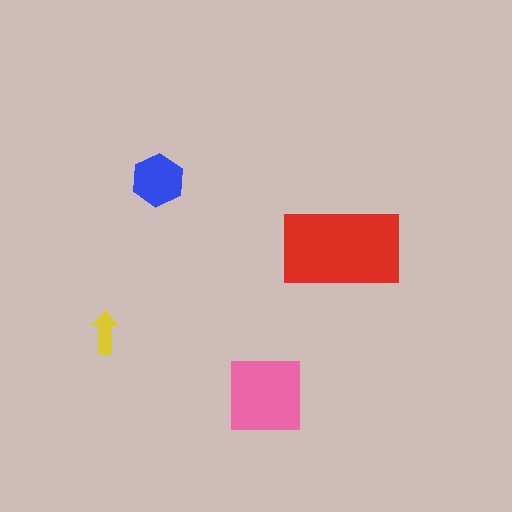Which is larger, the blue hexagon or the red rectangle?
The red rectangle.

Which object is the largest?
The red rectangle.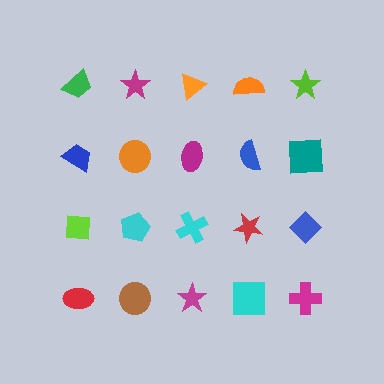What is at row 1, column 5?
A lime star.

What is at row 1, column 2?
A magenta star.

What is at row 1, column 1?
A green trapezoid.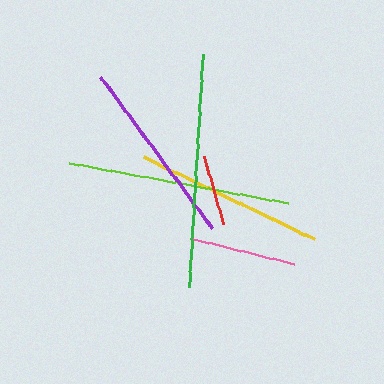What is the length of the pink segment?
The pink segment is approximately 103 pixels long.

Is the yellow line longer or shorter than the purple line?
The yellow line is longer than the purple line.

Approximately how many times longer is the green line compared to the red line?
The green line is approximately 3.3 times the length of the red line.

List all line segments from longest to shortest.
From longest to shortest: green, lime, yellow, purple, pink, red.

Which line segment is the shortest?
The red line is the shortest at approximately 70 pixels.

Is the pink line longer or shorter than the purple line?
The purple line is longer than the pink line.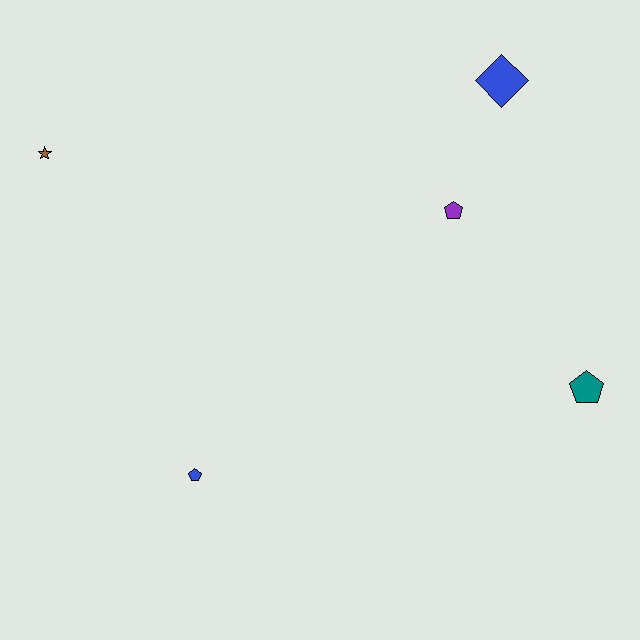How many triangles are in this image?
There are no triangles.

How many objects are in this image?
There are 5 objects.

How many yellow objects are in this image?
There are no yellow objects.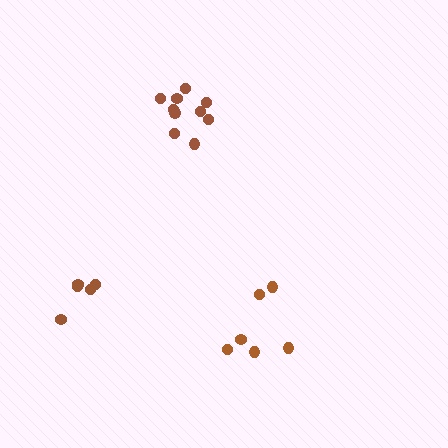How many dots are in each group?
Group 1: 5 dots, Group 2: 6 dots, Group 3: 10 dots (21 total).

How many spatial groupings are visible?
There are 3 spatial groupings.